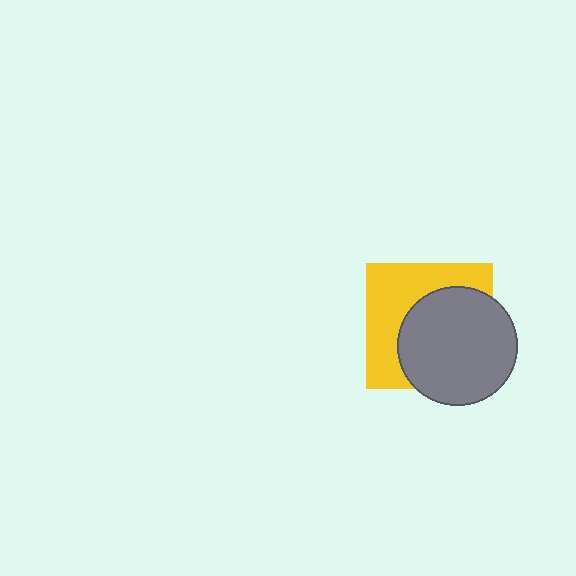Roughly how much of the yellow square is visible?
About half of it is visible (roughly 45%).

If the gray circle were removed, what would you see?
You would see the complete yellow square.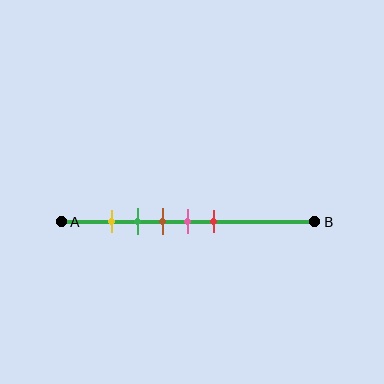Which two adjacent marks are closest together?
The yellow and green marks are the closest adjacent pair.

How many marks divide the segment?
There are 5 marks dividing the segment.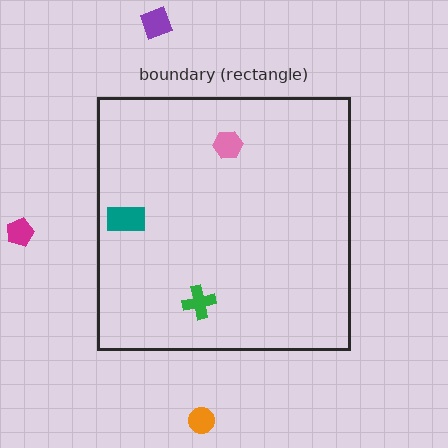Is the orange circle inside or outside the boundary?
Outside.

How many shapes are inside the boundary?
3 inside, 3 outside.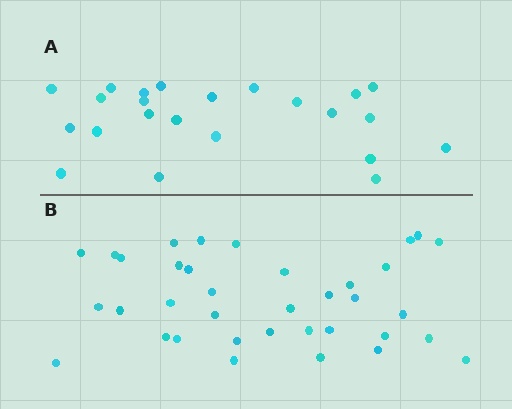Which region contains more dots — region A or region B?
Region B (the bottom region) has more dots.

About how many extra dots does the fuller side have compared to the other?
Region B has approximately 15 more dots than region A.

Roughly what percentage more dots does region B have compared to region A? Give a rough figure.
About 55% more.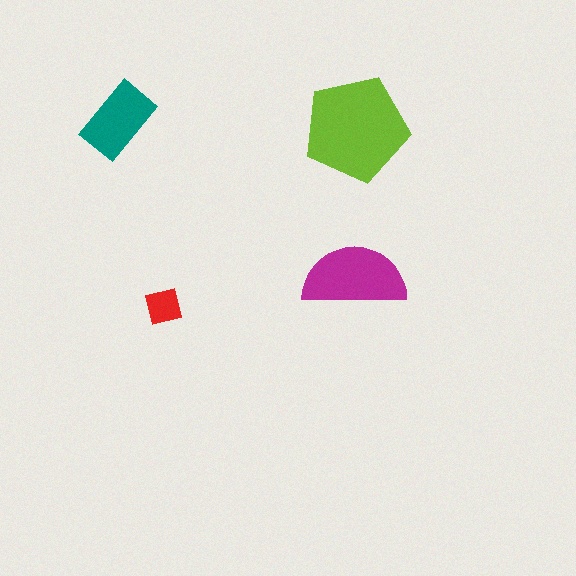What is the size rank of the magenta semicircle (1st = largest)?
2nd.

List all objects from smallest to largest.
The red square, the teal rectangle, the magenta semicircle, the lime pentagon.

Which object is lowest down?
The red square is bottommost.